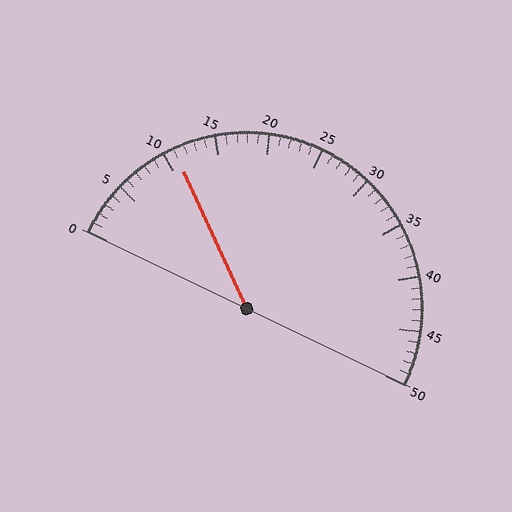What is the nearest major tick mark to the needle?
The nearest major tick mark is 10.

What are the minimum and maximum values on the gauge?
The gauge ranges from 0 to 50.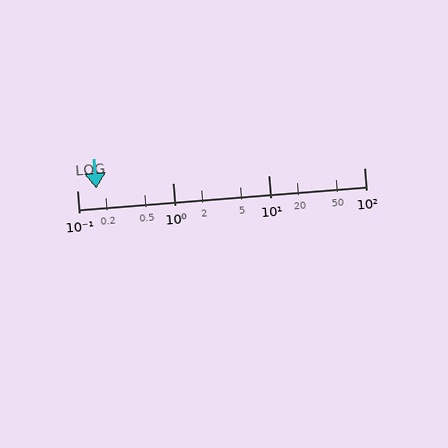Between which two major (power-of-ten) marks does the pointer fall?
The pointer is between 0.1 and 1.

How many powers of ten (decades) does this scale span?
The scale spans 3 decades, from 0.1 to 100.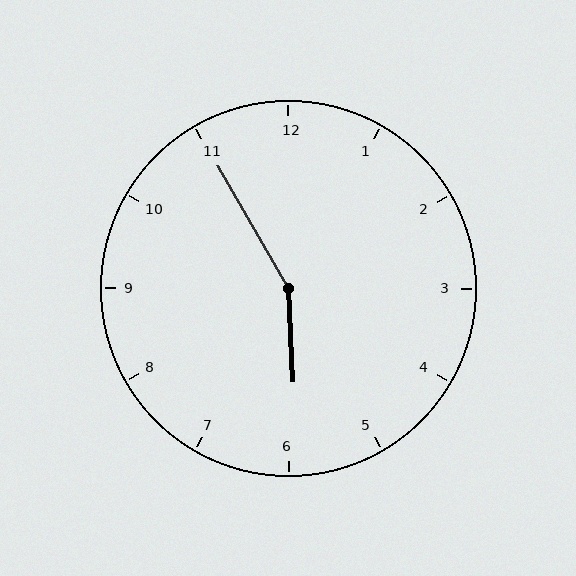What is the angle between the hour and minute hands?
Approximately 152 degrees.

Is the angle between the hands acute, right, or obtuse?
It is obtuse.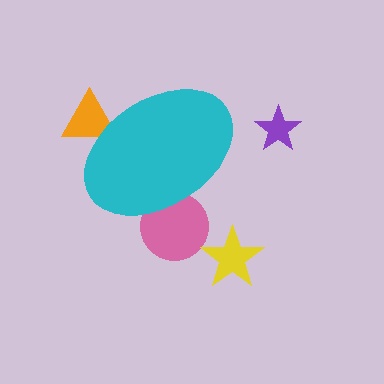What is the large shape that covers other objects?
A cyan ellipse.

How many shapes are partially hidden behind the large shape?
2 shapes are partially hidden.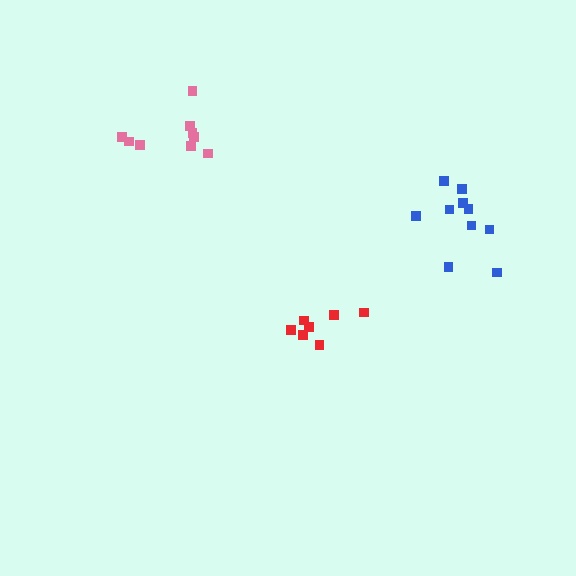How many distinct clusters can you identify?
There are 3 distinct clusters.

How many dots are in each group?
Group 1: 9 dots, Group 2: 7 dots, Group 3: 10 dots (26 total).